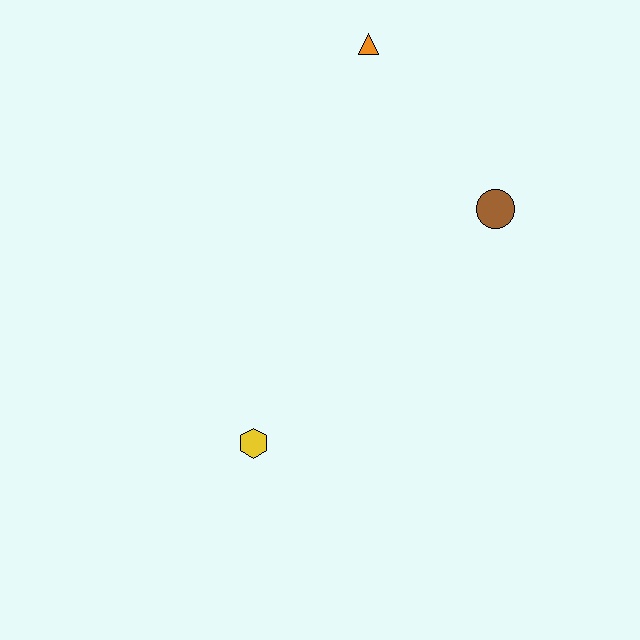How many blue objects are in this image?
There are no blue objects.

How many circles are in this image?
There is 1 circle.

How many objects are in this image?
There are 3 objects.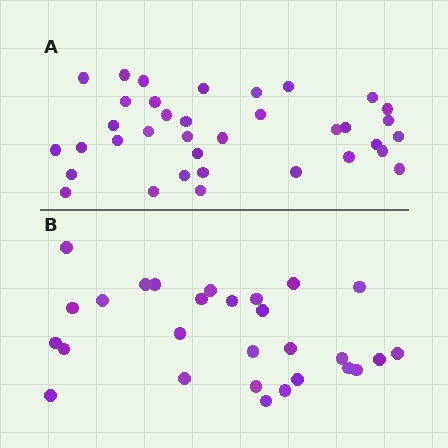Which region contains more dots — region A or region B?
Region A (the top region) has more dots.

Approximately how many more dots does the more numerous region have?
Region A has roughly 8 or so more dots than region B.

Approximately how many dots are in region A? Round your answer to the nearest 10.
About 40 dots. (The exact count is 36, which rounds to 40.)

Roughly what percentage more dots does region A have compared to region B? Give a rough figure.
About 30% more.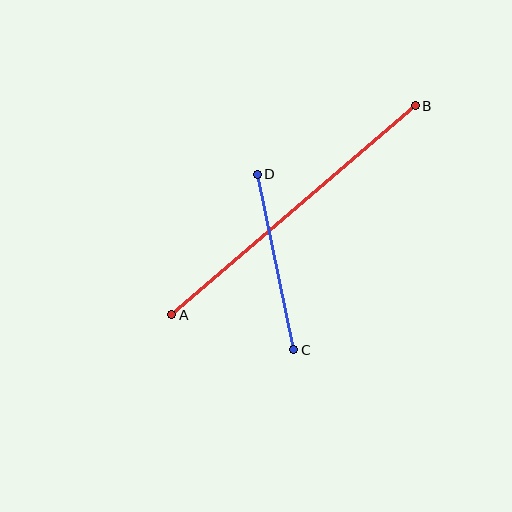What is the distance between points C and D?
The distance is approximately 179 pixels.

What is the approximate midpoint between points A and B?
The midpoint is at approximately (293, 210) pixels.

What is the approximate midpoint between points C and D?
The midpoint is at approximately (276, 262) pixels.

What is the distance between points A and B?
The distance is approximately 321 pixels.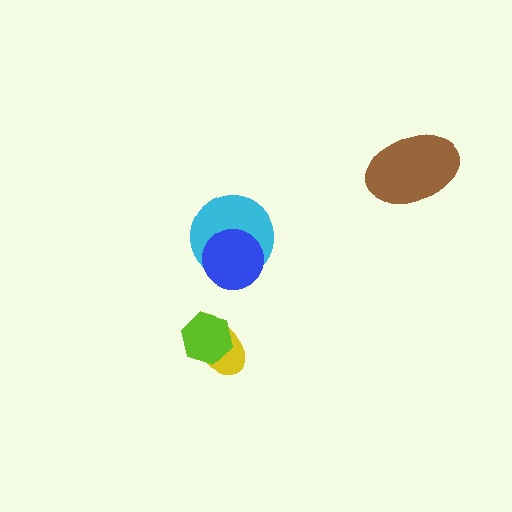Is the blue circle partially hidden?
No, no other shape covers it.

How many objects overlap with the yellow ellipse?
1 object overlaps with the yellow ellipse.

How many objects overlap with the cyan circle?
1 object overlaps with the cyan circle.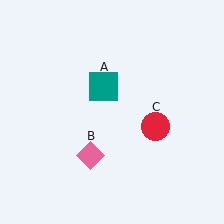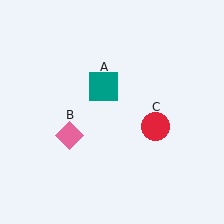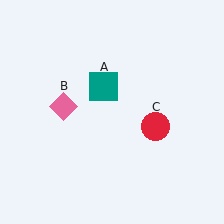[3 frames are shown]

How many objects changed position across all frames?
1 object changed position: pink diamond (object B).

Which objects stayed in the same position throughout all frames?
Teal square (object A) and red circle (object C) remained stationary.